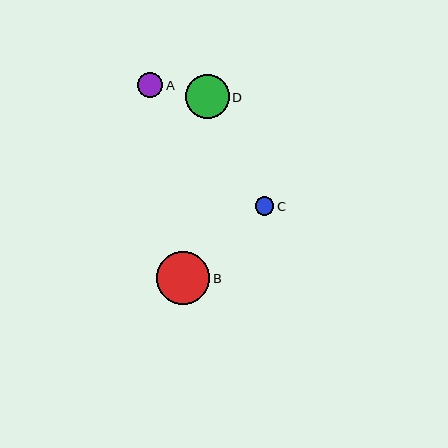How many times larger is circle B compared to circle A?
Circle B is approximately 2.2 times the size of circle A.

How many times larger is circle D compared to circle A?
Circle D is approximately 1.7 times the size of circle A.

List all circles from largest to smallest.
From largest to smallest: B, D, A, C.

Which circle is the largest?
Circle B is the largest with a size of approximately 54 pixels.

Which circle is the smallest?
Circle C is the smallest with a size of approximately 19 pixels.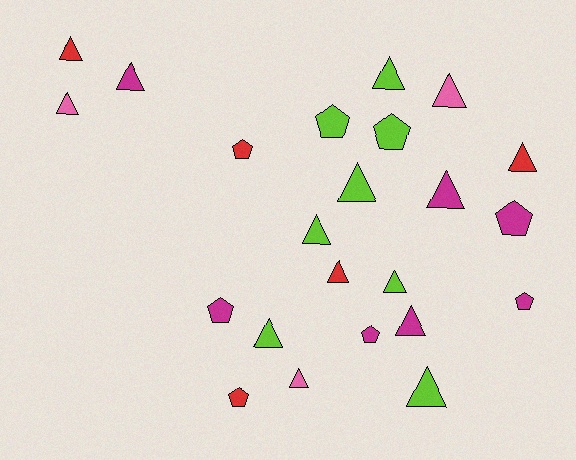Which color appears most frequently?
Lime, with 8 objects.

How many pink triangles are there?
There are 3 pink triangles.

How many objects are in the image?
There are 23 objects.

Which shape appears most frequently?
Triangle, with 15 objects.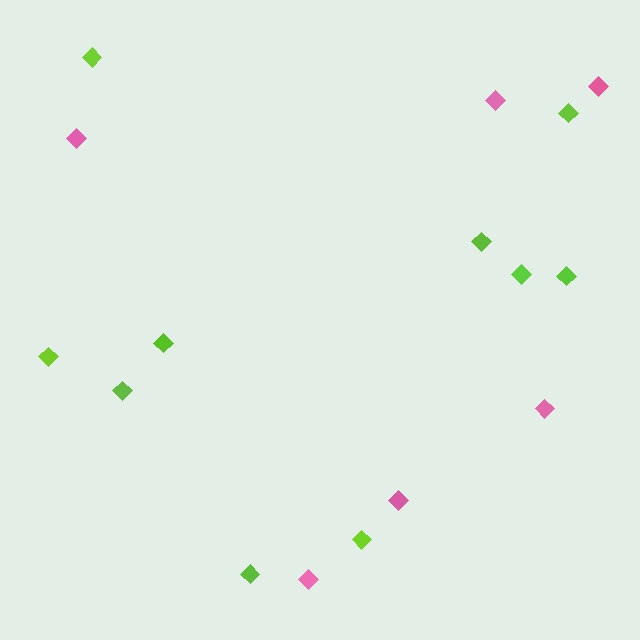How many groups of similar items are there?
There are 2 groups: one group of lime diamonds (10) and one group of pink diamonds (6).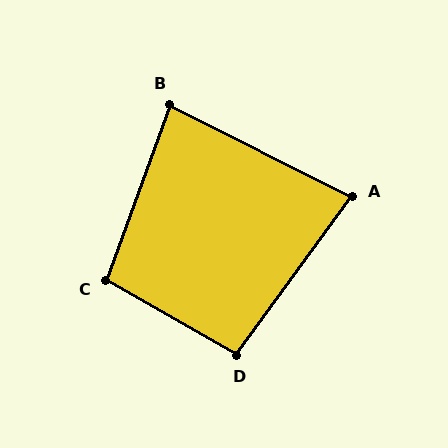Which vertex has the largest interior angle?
C, at approximately 99 degrees.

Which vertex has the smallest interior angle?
A, at approximately 81 degrees.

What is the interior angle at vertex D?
Approximately 97 degrees (obtuse).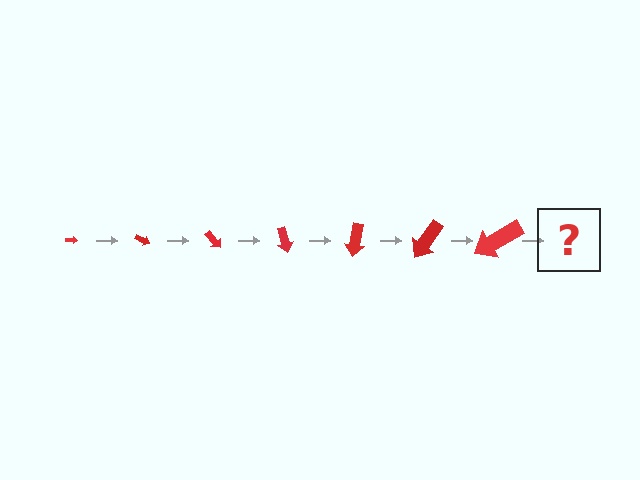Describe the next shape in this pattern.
It should be an arrow, larger than the previous one and rotated 175 degrees from the start.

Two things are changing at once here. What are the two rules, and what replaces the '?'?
The two rules are that the arrow grows larger each step and it rotates 25 degrees each step. The '?' should be an arrow, larger than the previous one and rotated 175 degrees from the start.